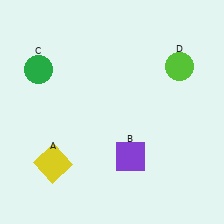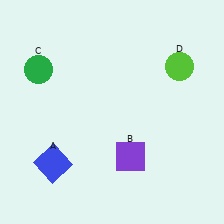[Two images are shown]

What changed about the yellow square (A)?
In Image 1, A is yellow. In Image 2, it changed to blue.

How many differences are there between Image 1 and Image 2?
There is 1 difference between the two images.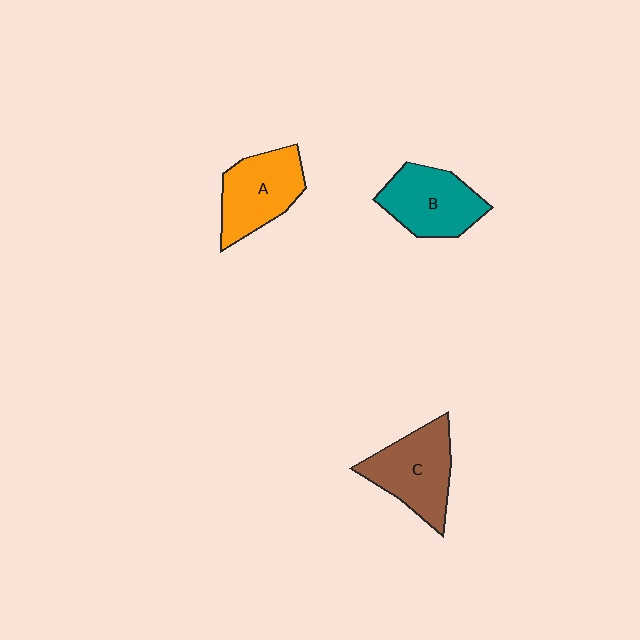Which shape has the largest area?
Shape C (brown).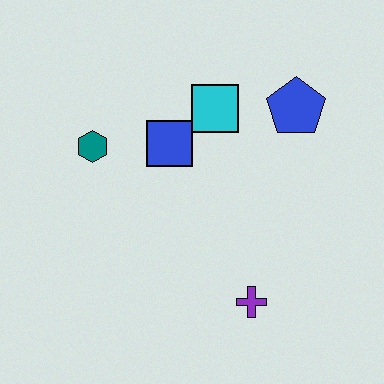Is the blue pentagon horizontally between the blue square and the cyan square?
No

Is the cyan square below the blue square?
No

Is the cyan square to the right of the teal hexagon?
Yes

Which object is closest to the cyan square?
The blue square is closest to the cyan square.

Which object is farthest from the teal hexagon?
The purple cross is farthest from the teal hexagon.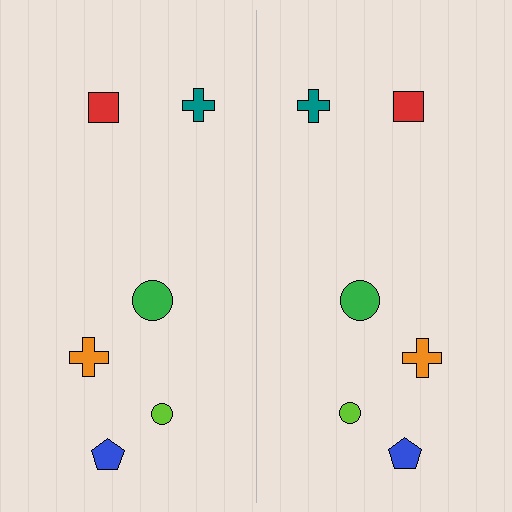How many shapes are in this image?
There are 12 shapes in this image.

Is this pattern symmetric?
Yes, this pattern has bilateral (reflection) symmetry.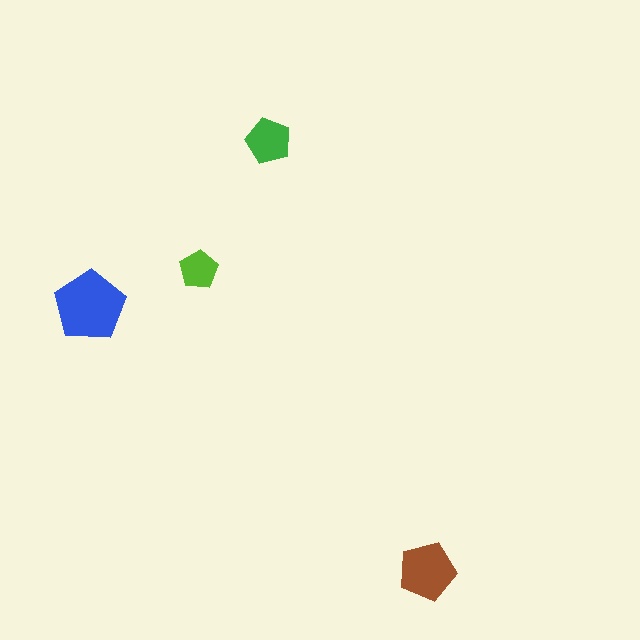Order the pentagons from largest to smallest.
the blue one, the brown one, the green one, the lime one.